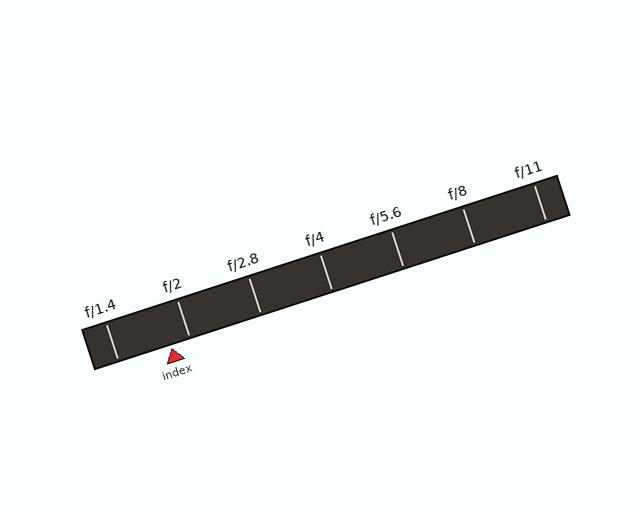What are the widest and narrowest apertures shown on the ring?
The widest aperture shown is f/1.4 and the narrowest is f/11.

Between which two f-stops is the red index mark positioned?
The index mark is between f/1.4 and f/2.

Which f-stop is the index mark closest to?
The index mark is closest to f/2.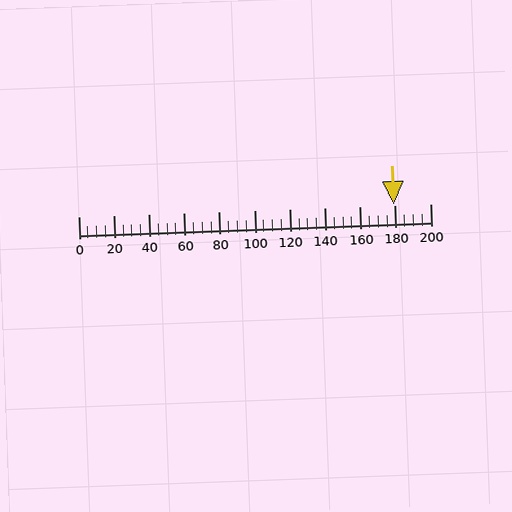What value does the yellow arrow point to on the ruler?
The yellow arrow points to approximately 179.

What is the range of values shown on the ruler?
The ruler shows values from 0 to 200.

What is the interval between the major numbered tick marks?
The major tick marks are spaced 20 units apart.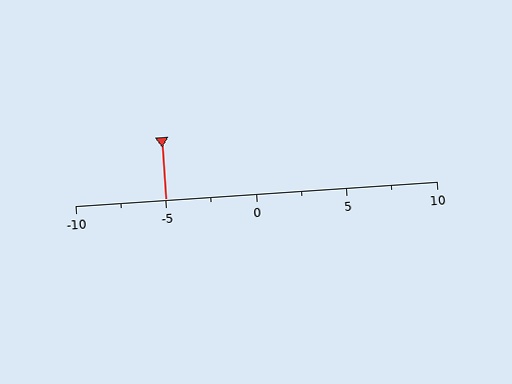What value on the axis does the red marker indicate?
The marker indicates approximately -5.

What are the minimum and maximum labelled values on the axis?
The axis runs from -10 to 10.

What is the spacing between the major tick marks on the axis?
The major ticks are spaced 5 apart.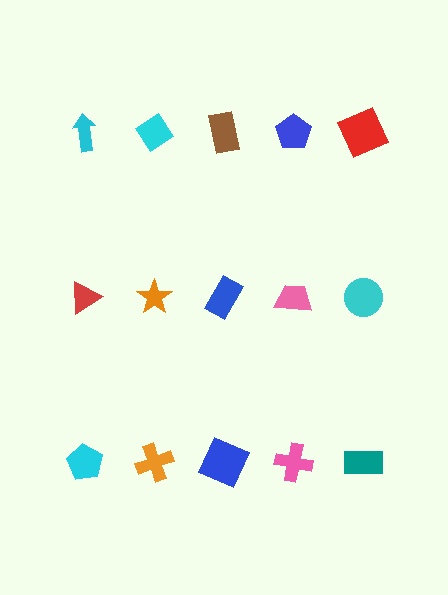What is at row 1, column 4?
A blue pentagon.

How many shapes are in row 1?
5 shapes.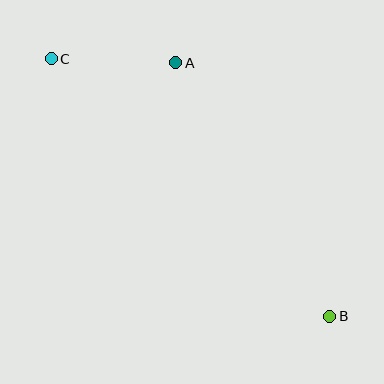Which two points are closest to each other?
Points A and C are closest to each other.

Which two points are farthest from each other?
Points B and C are farthest from each other.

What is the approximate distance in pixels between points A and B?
The distance between A and B is approximately 297 pixels.